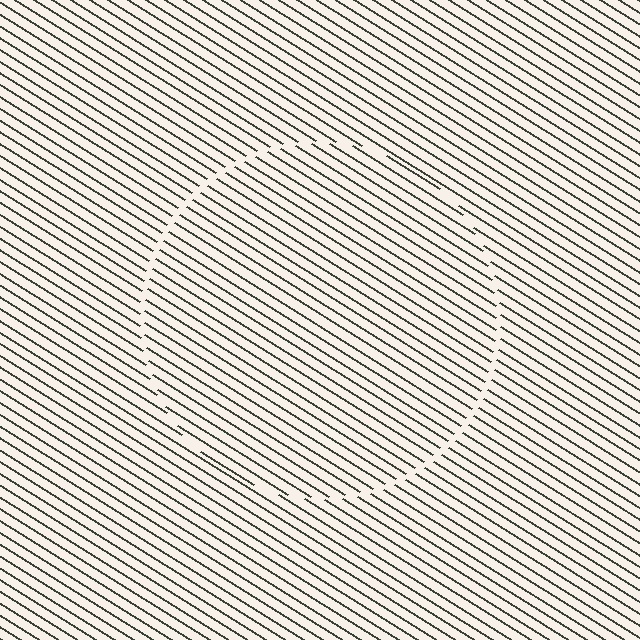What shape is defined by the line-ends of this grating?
An illusory circle. The interior of the shape contains the same grating, shifted by half a period — the contour is defined by the phase discontinuity where line-ends from the inner and outer gratings abut.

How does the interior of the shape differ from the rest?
The interior of the shape contains the same grating, shifted by half a period — the contour is defined by the phase discontinuity where line-ends from the inner and outer gratings abut.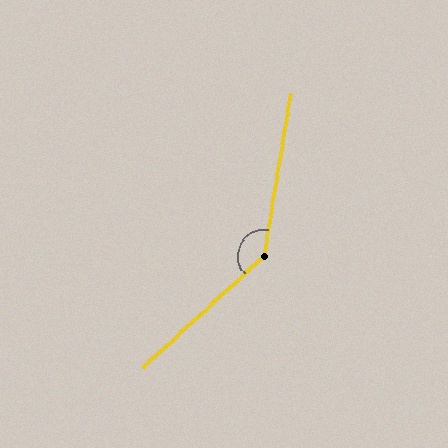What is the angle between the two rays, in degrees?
Approximately 142 degrees.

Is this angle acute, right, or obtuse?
It is obtuse.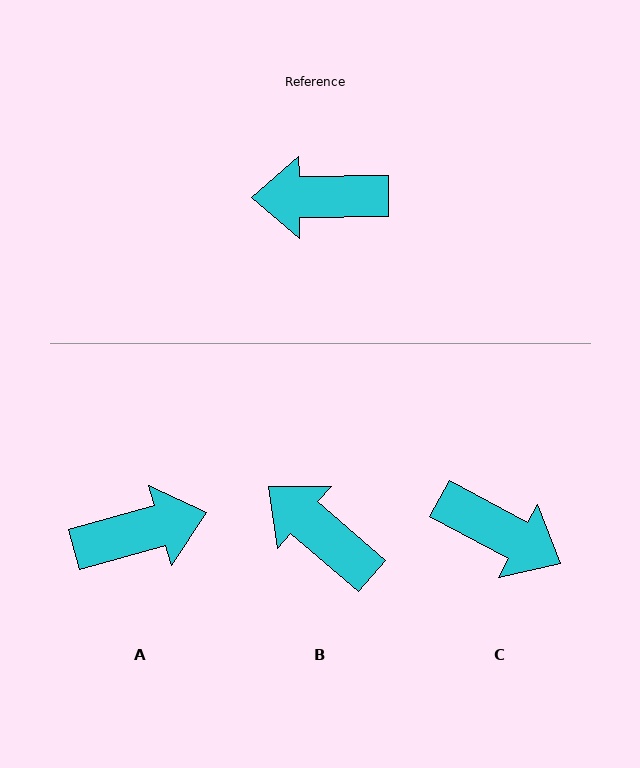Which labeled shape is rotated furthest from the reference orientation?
A, about 165 degrees away.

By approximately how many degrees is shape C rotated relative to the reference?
Approximately 151 degrees counter-clockwise.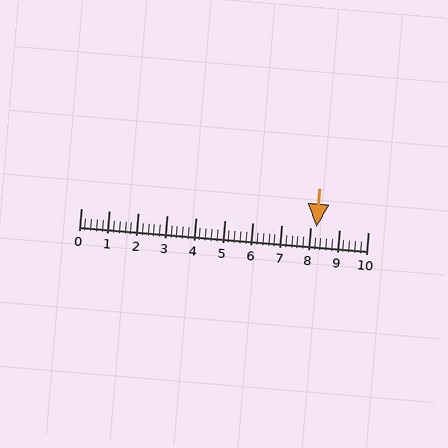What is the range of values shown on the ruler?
The ruler shows values from 0 to 10.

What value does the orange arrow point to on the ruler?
The orange arrow points to approximately 8.2.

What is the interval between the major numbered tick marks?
The major tick marks are spaced 1 units apart.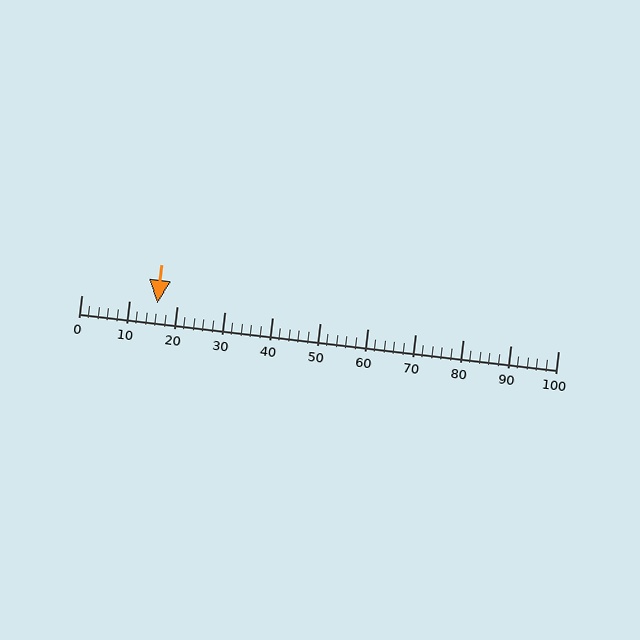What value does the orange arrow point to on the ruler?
The orange arrow points to approximately 16.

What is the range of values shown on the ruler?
The ruler shows values from 0 to 100.